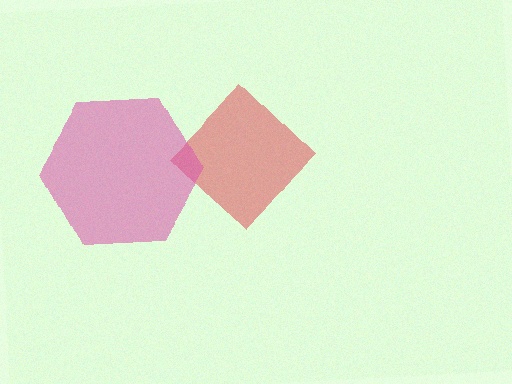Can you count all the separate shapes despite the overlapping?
Yes, there are 2 separate shapes.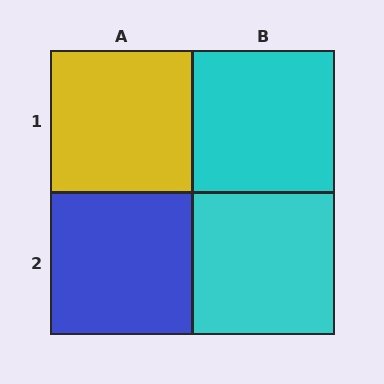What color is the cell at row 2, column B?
Cyan.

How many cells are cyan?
2 cells are cyan.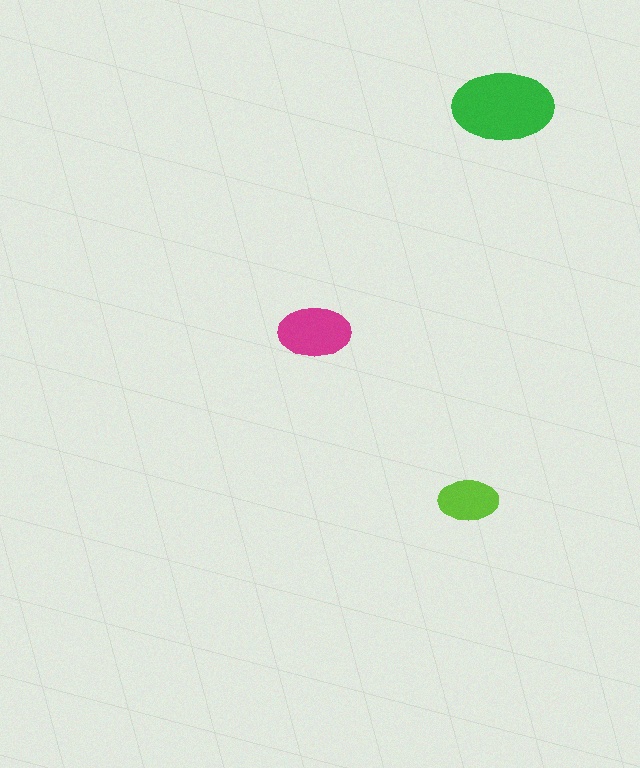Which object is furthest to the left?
The magenta ellipse is leftmost.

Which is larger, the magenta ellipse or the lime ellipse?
The magenta one.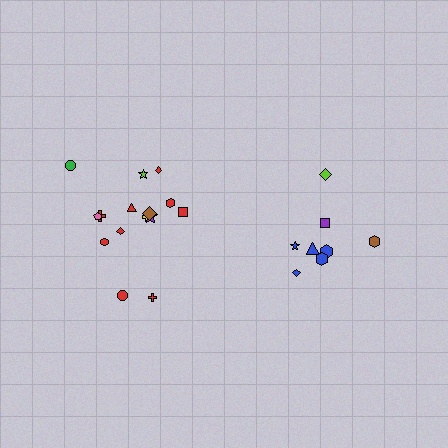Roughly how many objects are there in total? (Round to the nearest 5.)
Roughly 25 objects in total.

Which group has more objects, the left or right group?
The left group.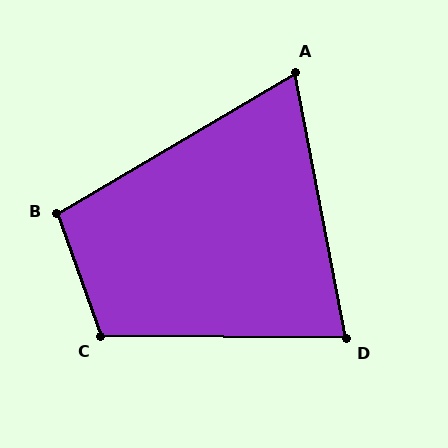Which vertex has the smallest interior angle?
A, at approximately 70 degrees.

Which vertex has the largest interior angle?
C, at approximately 110 degrees.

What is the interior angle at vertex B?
Approximately 101 degrees (obtuse).